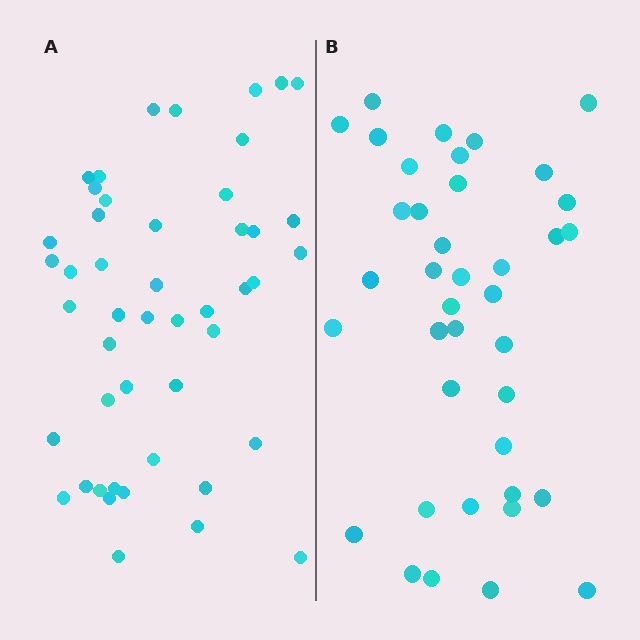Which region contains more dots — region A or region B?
Region A (the left region) has more dots.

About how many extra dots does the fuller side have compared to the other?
Region A has roughly 8 or so more dots than region B.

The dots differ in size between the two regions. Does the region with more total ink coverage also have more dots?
No. Region B has more total ink coverage because its dots are larger, but region A actually contains more individual dots. Total area can be misleading — the number of items is what matters here.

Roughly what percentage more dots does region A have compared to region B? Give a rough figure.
About 20% more.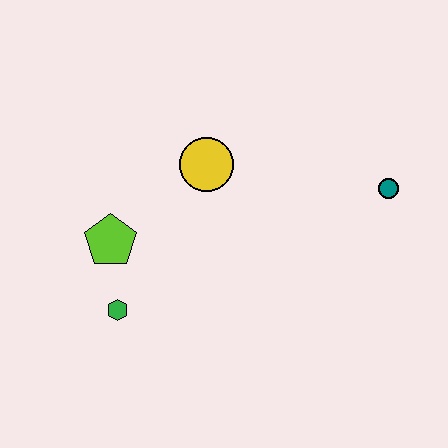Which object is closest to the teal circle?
The yellow circle is closest to the teal circle.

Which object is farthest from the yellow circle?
The teal circle is farthest from the yellow circle.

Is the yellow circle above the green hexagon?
Yes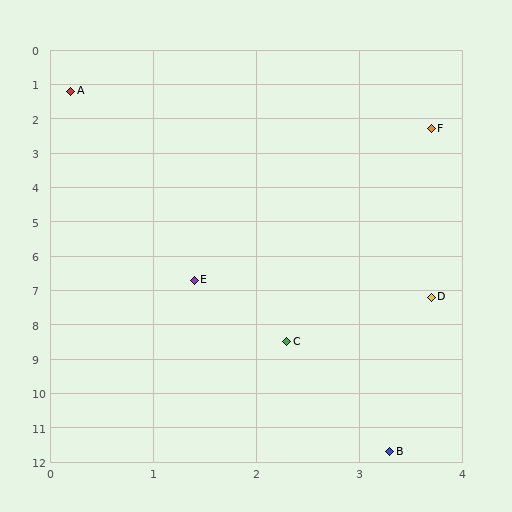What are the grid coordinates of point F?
Point F is at approximately (3.7, 2.3).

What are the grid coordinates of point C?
Point C is at approximately (2.3, 8.5).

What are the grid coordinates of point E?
Point E is at approximately (1.4, 6.7).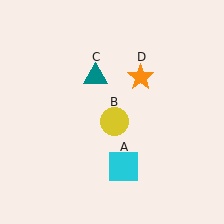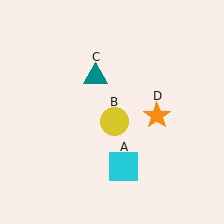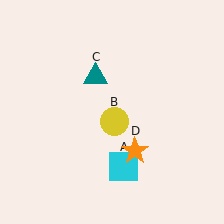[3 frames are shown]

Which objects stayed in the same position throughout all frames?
Cyan square (object A) and yellow circle (object B) and teal triangle (object C) remained stationary.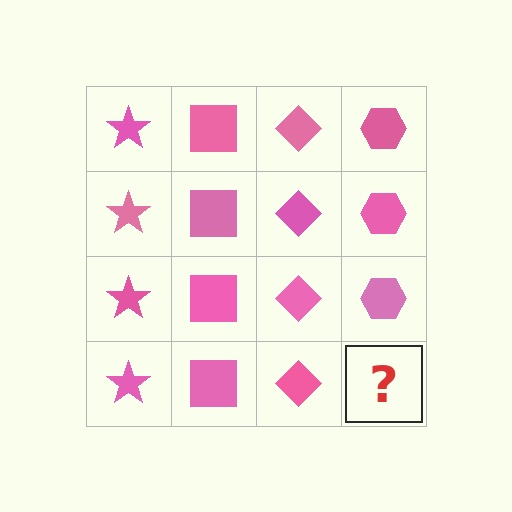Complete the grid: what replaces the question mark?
The question mark should be replaced with a pink hexagon.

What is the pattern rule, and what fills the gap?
The rule is that each column has a consistent shape. The gap should be filled with a pink hexagon.